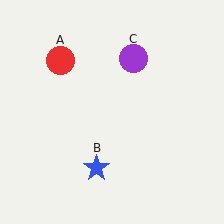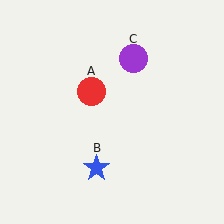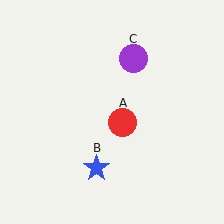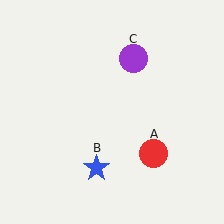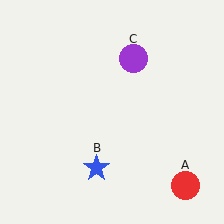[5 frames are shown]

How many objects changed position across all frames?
1 object changed position: red circle (object A).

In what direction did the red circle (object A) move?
The red circle (object A) moved down and to the right.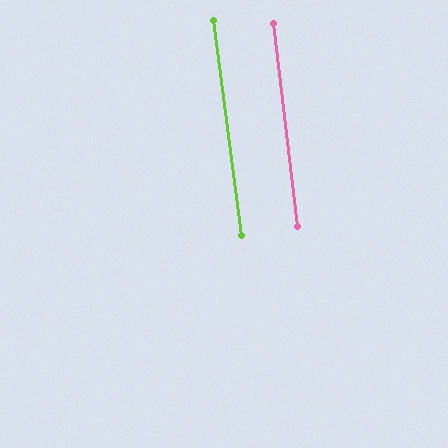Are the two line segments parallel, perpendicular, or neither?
Parallel — their directions differ by only 0.7°.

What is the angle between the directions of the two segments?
Approximately 1 degree.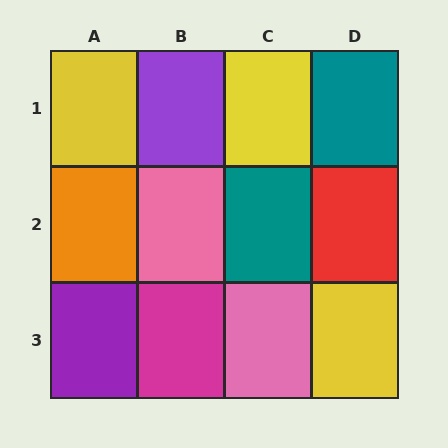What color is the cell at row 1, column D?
Teal.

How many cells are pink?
2 cells are pink.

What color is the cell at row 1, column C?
Yellow.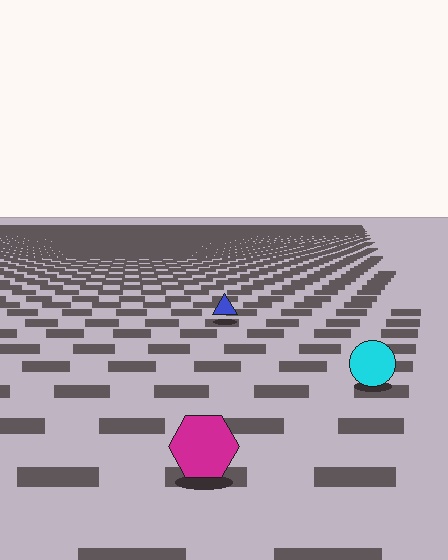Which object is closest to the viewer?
The magenta hexagon is closest. The texture marks near it are larger and more spread out.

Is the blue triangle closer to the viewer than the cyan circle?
No. The cyan circle is closer — you can tell from the texture gradient: the ground texture is coarser near it.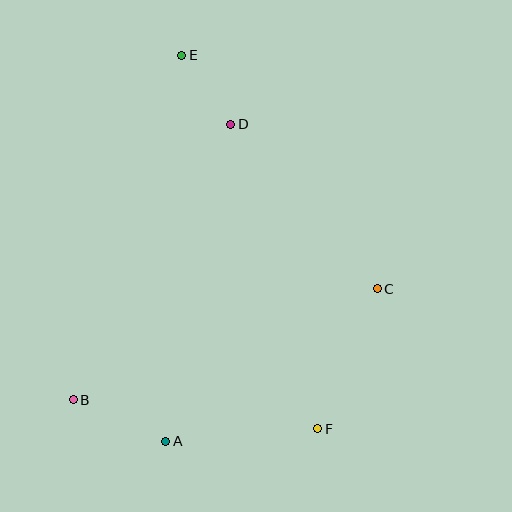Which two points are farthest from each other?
Points E and F are farthest from each other.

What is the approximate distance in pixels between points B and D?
The distance between B and D is approximately 318 pixels.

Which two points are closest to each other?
Points D and E are closest to each other.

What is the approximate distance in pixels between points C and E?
The distance between C and E is approximately 305 pixels.